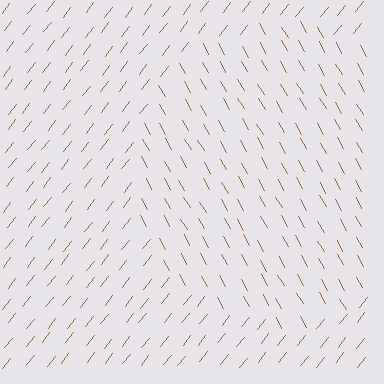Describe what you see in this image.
The image is filled with small brown line segments. A circle region in the image has lines oriented differently from the surrounding lines, creating a visible texture boundary.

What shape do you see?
I see a circle.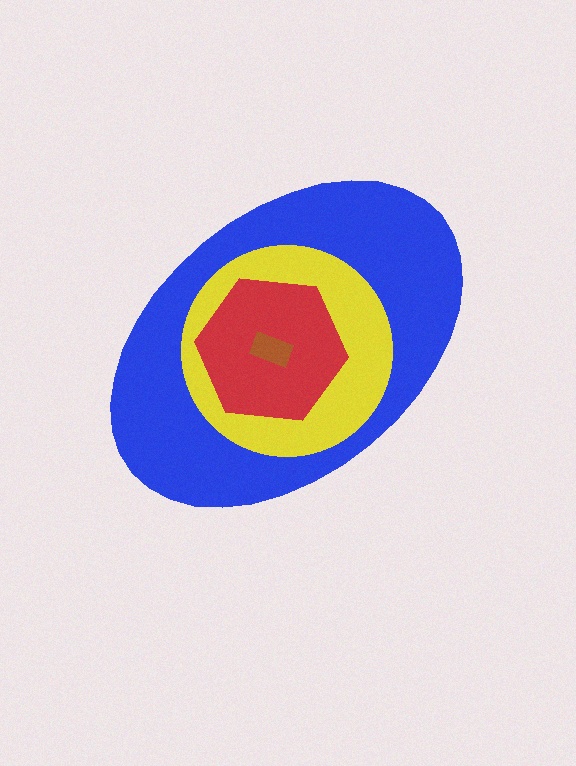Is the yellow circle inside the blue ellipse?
Yes.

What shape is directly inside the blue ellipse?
The yellow circle.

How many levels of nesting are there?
4.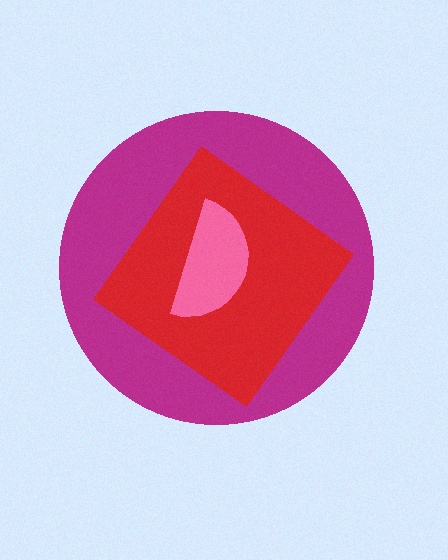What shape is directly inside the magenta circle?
The red diamond.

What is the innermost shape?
The pink semicircle.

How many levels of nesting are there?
3.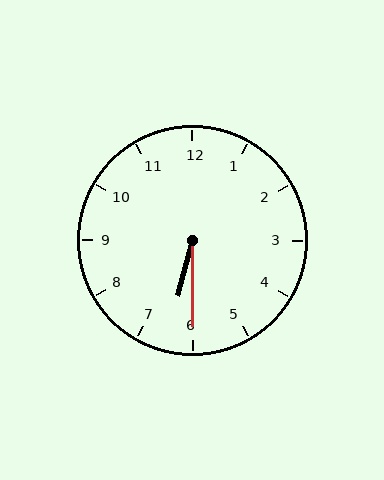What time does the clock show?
6:30.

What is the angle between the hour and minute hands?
Approximately 15 degrees.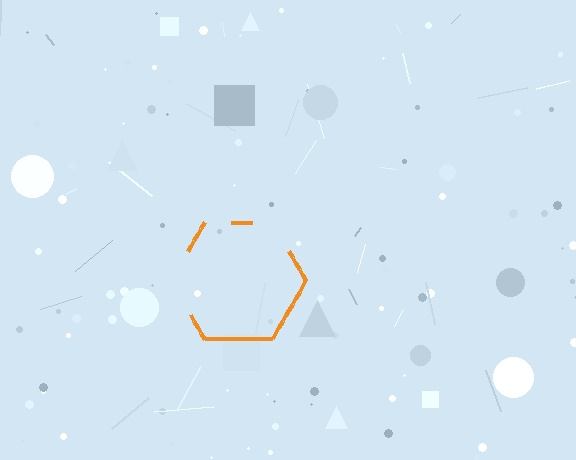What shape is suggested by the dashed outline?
The dashed outline suggests a hexagon.